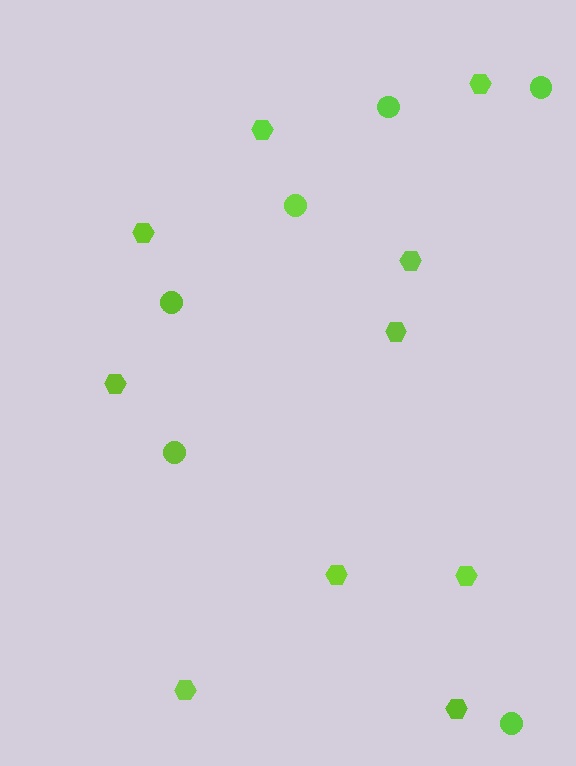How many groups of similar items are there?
There are 2 groups: one group of circles (6) and one group of hexagons (10).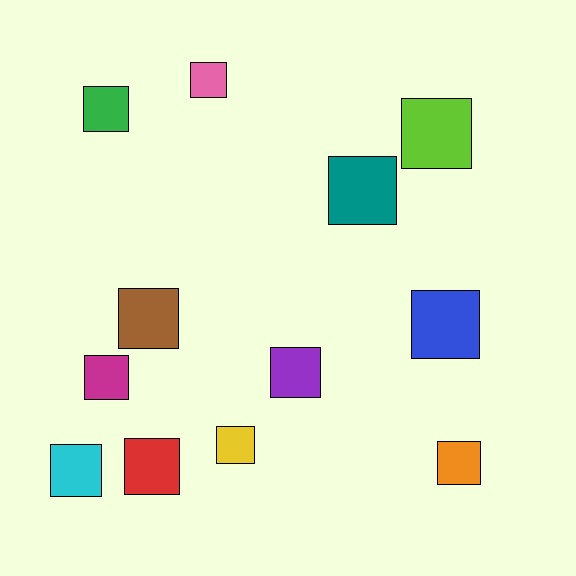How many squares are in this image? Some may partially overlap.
There are 12 squares.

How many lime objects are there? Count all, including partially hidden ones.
There is 1 lime object.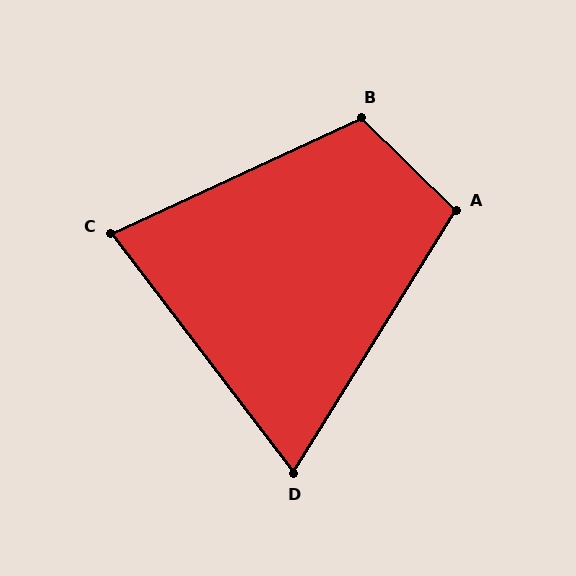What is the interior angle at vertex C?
Approximately 77 degrees (acute).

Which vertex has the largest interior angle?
B, at approximately 111 degrees.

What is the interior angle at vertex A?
Approximately 103 degrees (obtuse).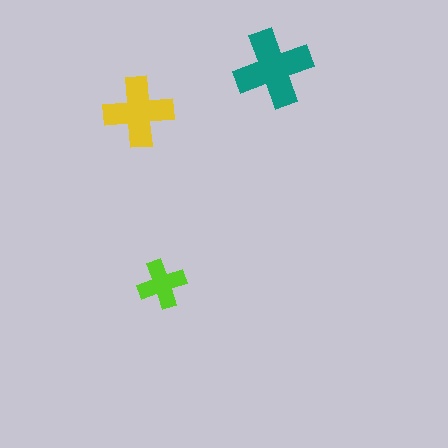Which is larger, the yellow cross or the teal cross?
The teal one.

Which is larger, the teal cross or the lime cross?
The teal one.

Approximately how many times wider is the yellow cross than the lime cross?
About 1.5 times wider.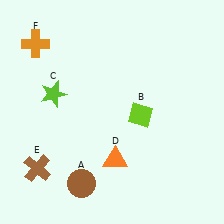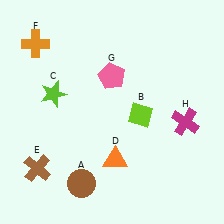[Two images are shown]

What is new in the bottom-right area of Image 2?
A magenta cross (H) was added in the bottom-right area of Image 2.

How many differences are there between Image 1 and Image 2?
There are 2 differences between the two images.